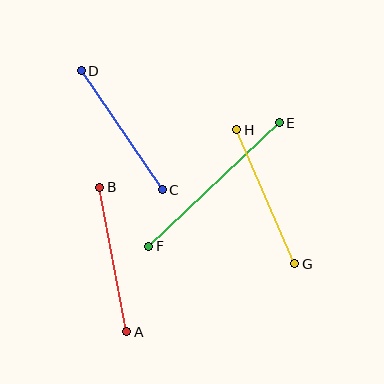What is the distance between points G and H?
The distance is approximately 146 pixels.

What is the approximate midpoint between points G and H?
The midpoint is at approximately (266, 197) pixels.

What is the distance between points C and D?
The distance is approximately 144 pixels.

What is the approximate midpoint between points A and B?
The midpoint is at approximately (113, 259) pixels.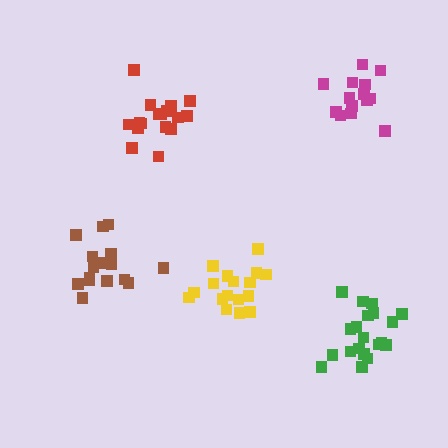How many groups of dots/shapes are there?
There are 5 groups.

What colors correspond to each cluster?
The clusters are colored: green, brown, yellow, red, magenta.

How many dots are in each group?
Group 1: 20 dots, Group 2: 16 dots, Group 3: 17 dots, Group 4: 18 dots, Group 5: 14 dots (85 total).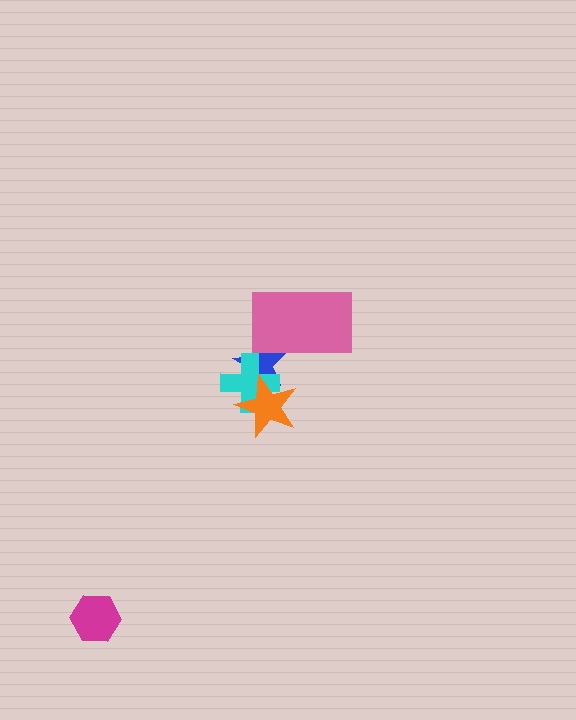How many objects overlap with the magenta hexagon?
0 objects overlap with the magenta hexagon.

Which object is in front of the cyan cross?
The orange star is in front of the cyan cross.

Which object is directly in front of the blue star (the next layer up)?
The cyan cross is directly in front of the blue star.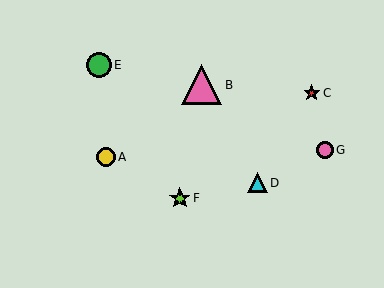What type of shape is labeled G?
Shape G is a pink circle.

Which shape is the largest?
The pink triangle (labeled B) is the largest.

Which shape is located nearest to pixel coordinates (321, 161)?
The pink circle (labeled G) at (325, 150) is nearest to that location.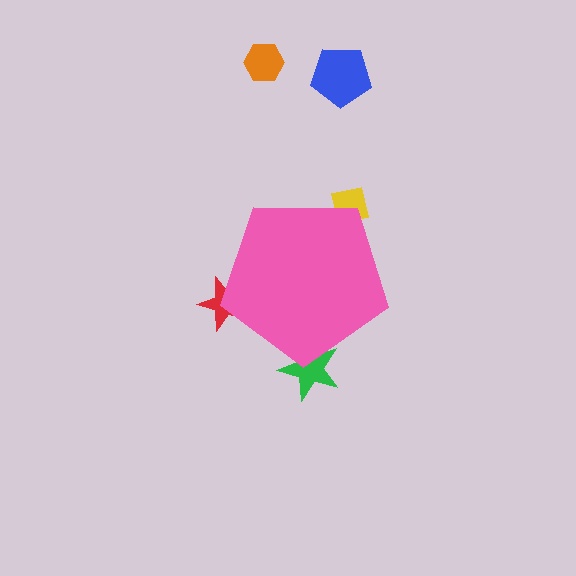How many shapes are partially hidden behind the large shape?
3 shapes are partially hidden.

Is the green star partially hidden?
Yes, the green star is partially hidden behind the pink pentagon.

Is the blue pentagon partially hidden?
No, the blue pentagon is fully visible.